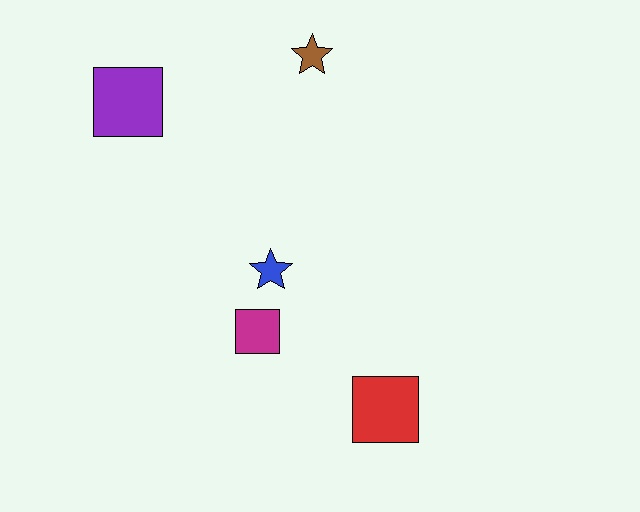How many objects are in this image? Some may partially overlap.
There are 5 objects.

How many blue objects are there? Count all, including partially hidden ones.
There is 1 blue object.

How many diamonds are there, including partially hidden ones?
There are no diamonds.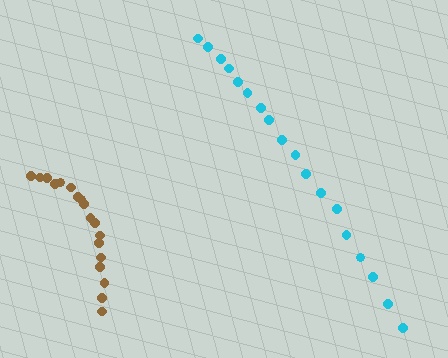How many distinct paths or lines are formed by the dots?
There are 2 distinct paths.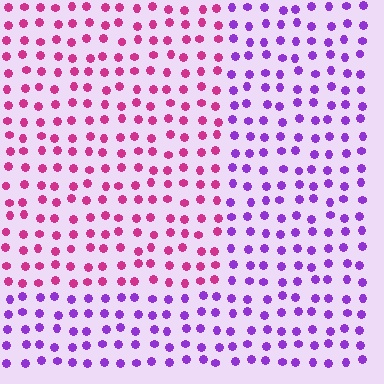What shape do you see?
I see a rectangle.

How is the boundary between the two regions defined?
The boundary is defined purely by a slight shift in hue (about 50 degrees). Spacing, size, and orientation are identical on both sides.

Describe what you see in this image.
The image is filled with small purple elements in a uniform arrangement. A rectangle-shaped region is visible where the elements are tinted to a slightly different hue, forming a subtle color boundary.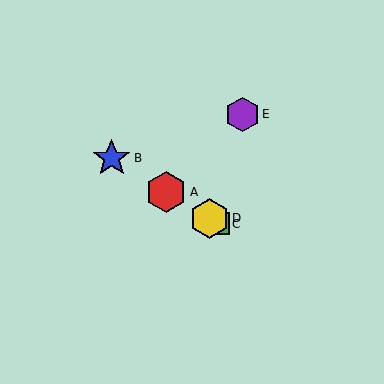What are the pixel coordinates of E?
Object E is at (242, 114).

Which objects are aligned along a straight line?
Objects A, B, C, D are aligned along a straight line.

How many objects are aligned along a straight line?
4 objects (A, B, C, D) are aligned along a straight line.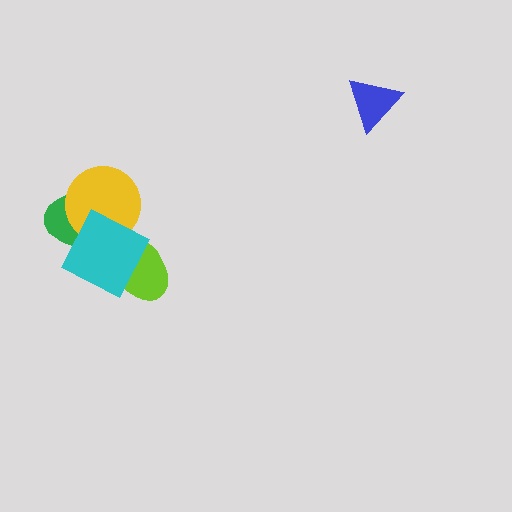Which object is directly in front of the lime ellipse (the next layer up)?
The green ellipse is directly in front of the lime ellipse.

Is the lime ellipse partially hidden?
Yes, it is partially covered by another shape.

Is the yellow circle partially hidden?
Yes, it is partially covered by another shape.